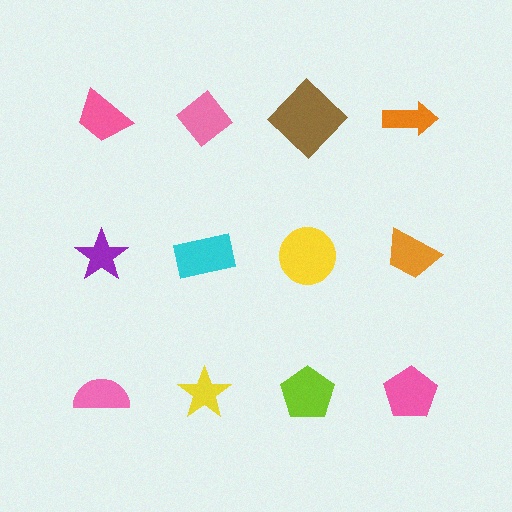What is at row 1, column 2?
A pink diamond.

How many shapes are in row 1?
4 shapes.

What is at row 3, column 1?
A pink semicircle.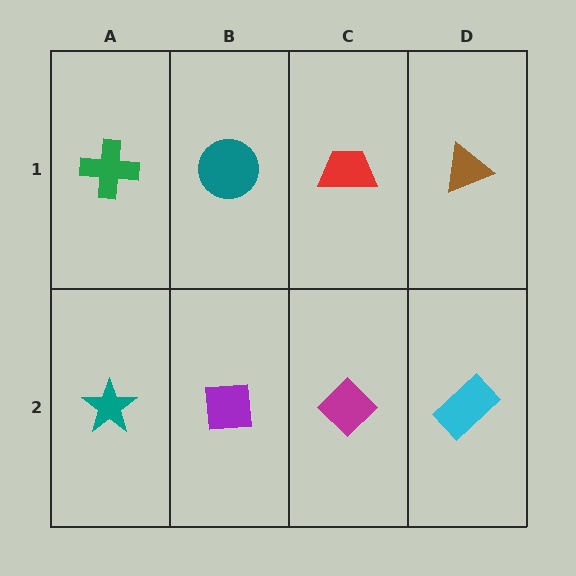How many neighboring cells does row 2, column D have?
2.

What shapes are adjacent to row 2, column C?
A red trapezoid (row 1, column C), a purple square (row 2, column B), a cyan rectangle (row 2, column D).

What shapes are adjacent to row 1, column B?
A purple square (row 2, column B), a green cross (row 1, column A), a red trapezoid (row 1, column C).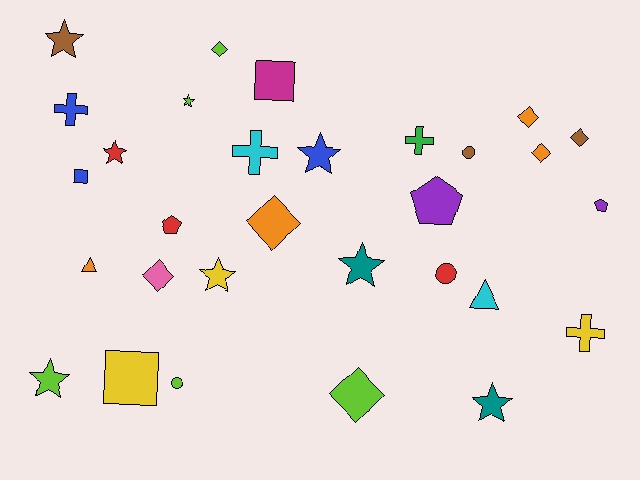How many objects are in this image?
There are 30 objects.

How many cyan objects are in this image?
There are 2 cyan objects.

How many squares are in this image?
There are 3 squares.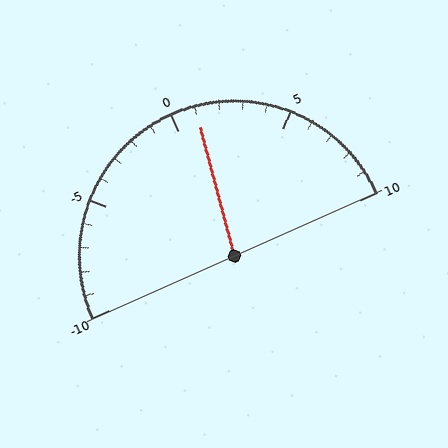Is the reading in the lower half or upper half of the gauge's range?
The reading is in the upper half of the range (-10 to 10).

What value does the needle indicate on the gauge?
The needle indicates approximately 1.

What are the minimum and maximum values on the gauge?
The gauge ranges from -10 to 10.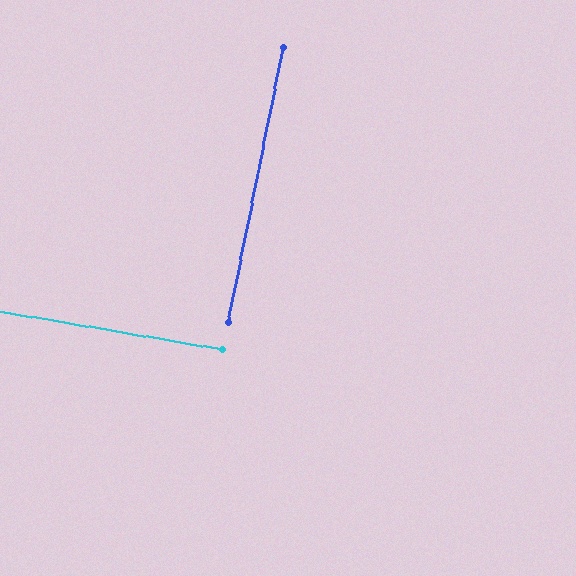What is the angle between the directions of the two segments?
Approximately 88 degrees.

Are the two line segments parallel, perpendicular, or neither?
Perpendicular — they meet at approximately 88°.